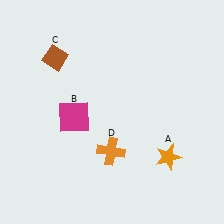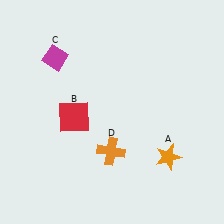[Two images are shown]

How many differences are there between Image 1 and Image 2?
There are 2 differences between the two images.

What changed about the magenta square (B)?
In Image 1, B is magenta. In Image 2, it changed to red.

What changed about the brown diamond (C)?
In Image 1, C is brown. In Image 2, it changed to magenta.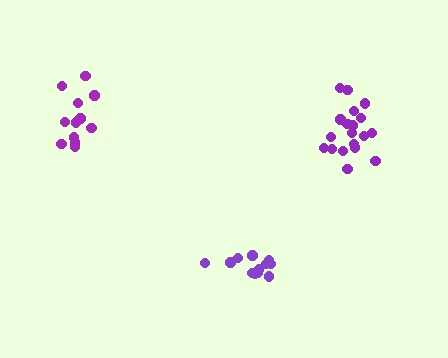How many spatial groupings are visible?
There are 3 spatial groupings.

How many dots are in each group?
Group 1: 14 dots, Group 2: 13 dots, Group 3: 19 dots (46 total).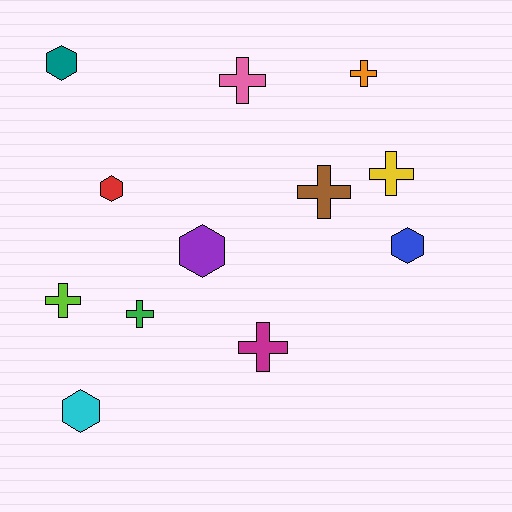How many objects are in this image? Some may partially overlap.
There are 12 objects.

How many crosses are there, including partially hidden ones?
There are 7 crosses.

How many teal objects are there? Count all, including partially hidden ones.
There is 1 teal object.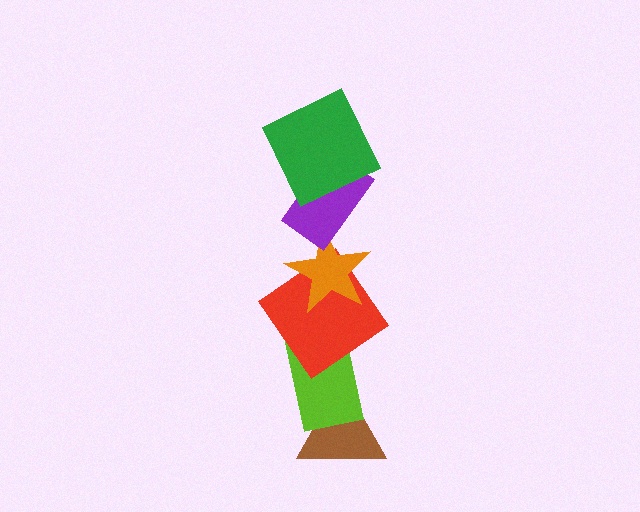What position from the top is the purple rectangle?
The purple rectangle is 2nd from the top.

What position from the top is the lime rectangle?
The lime rectangle is 5th from the top.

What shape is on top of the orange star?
The purple rectangle is on top of the orange star.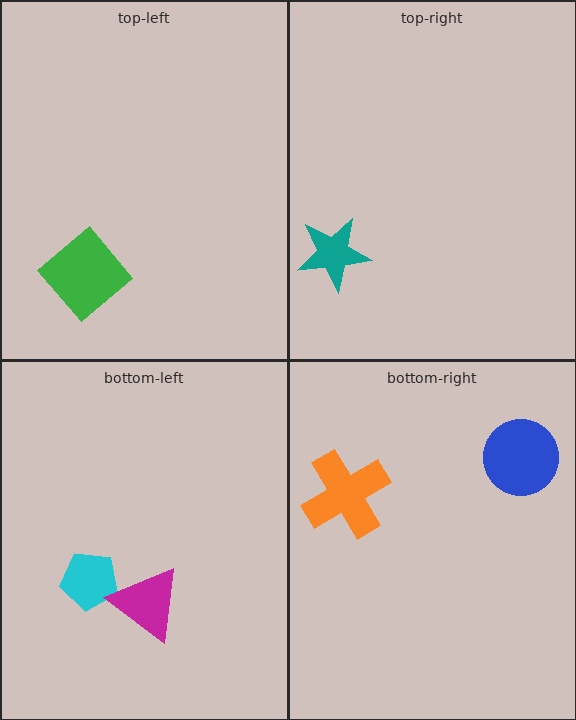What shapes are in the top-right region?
The teal star.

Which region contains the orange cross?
The bottom-right region.